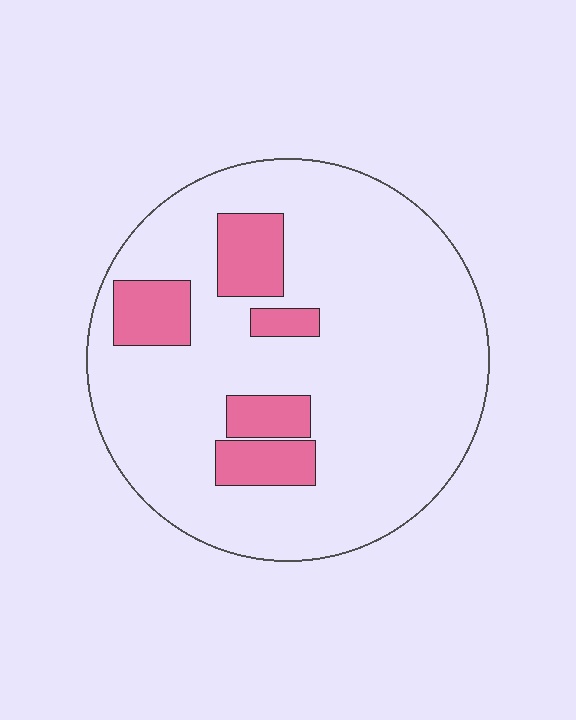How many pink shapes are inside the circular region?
5.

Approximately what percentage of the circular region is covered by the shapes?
Approximately 15%.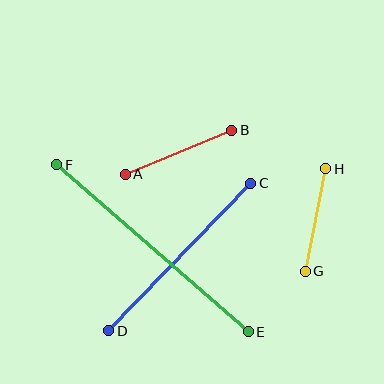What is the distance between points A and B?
The distance is approximately 115 pixels.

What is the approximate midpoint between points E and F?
The midpoint is at approximately (152, 248) pixels.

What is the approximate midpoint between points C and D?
The midpoint is at approximately (180, 257) pixels.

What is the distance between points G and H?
The distance is approximately 105 pixels.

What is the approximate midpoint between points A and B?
The midpoint is at approximately (178, 152) pixels.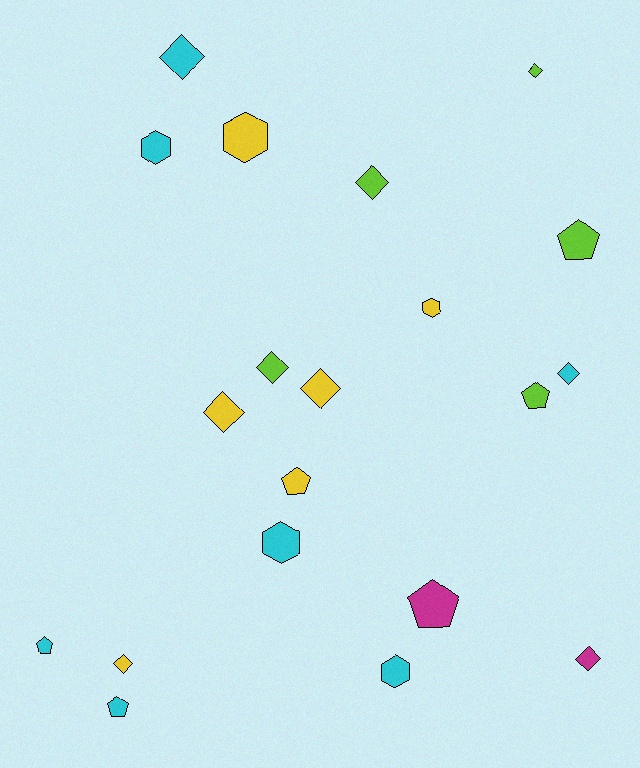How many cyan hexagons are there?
There are 3 cyan hexagons.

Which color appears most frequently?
Cyan, with 7 objects.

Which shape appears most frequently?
Diamond, with 9 objects.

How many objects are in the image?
There are 20 objects.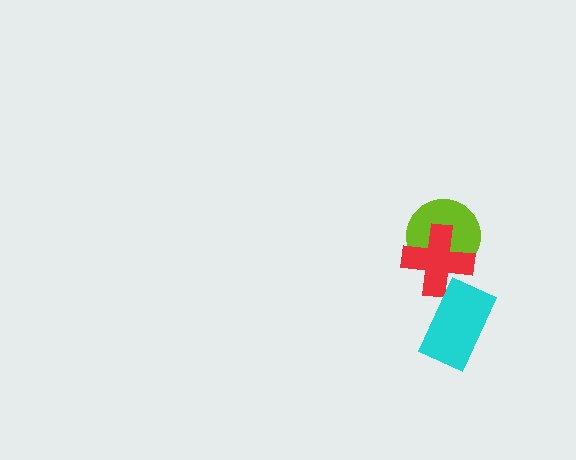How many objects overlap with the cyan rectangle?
1 object overlaps with the cyan rectangle.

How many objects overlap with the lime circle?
1 object overlaps with the lime circle.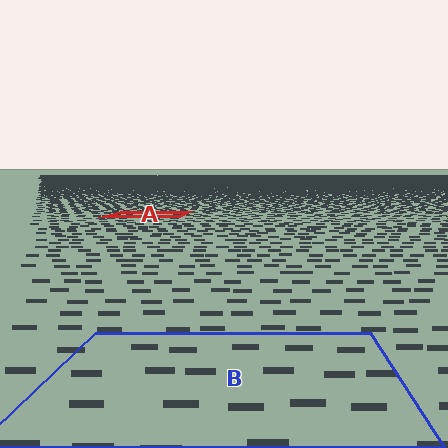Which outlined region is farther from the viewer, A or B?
Region A is farther from the viewer — the texture elements inside it appear smaller and more densely packed.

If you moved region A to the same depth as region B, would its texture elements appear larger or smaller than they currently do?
They would appear larger. At a closer depth, the same texture elements are projected at a bigger on-screen size.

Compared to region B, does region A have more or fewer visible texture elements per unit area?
Region A has more texture elements per unit area — they are packed more densely because it is farther away.